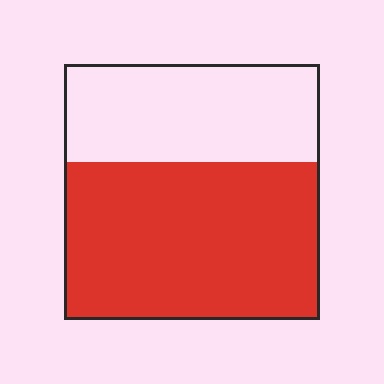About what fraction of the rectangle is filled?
About five eighths (5/8).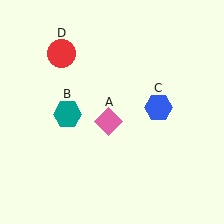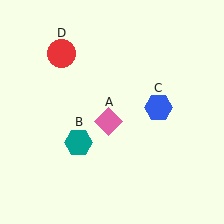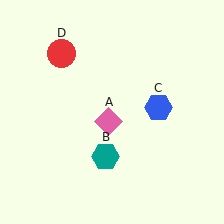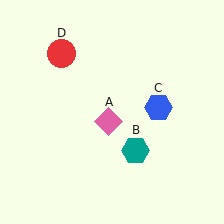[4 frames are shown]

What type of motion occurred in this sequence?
The teal hexagon (object B) rotated counterclockwise around the center of the scene.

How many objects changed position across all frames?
1 object changed position: teal hexagon (object B).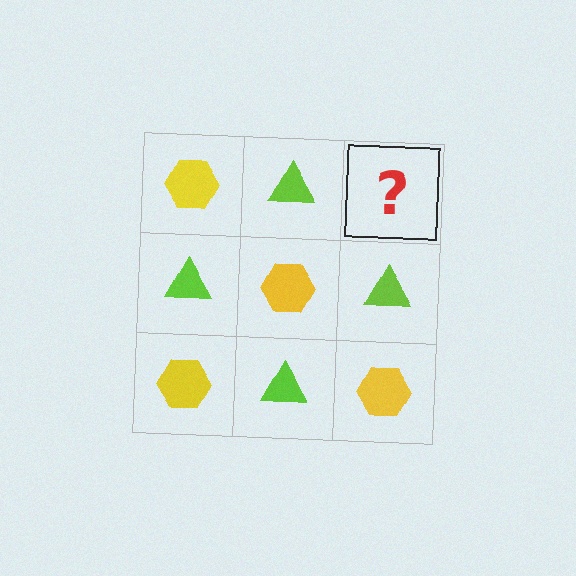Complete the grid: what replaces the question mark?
The question mark should be replaced with a yellow hexagon.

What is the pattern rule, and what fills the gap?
The rule is that it alternates yellow hexagon and lime triangle in a checkerboard pattern. The gap should be filled with a yellow hexagon.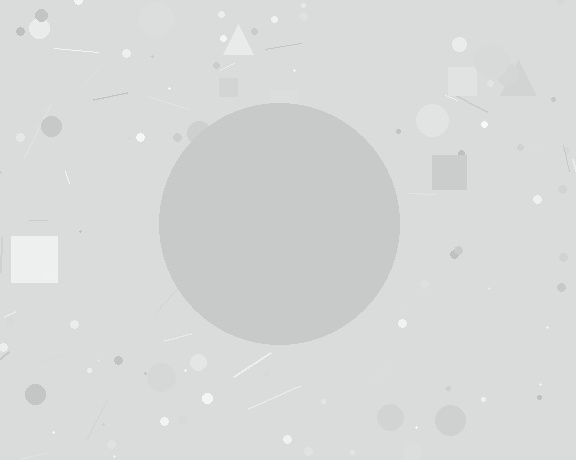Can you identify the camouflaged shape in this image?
The camouflaged shape is a circle.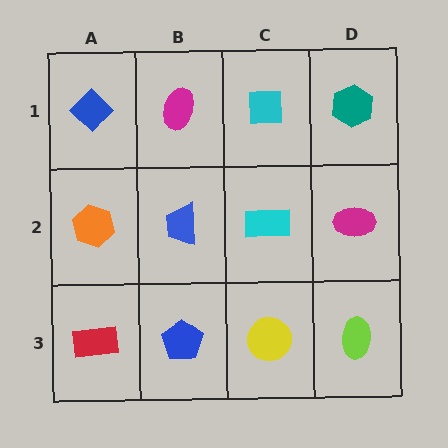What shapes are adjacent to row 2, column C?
A cyan square (row 1, column C), a yellow circle (row 3, column C), a blue trapezoid (row 2, column B), a magenta ellipse (row 2, column D).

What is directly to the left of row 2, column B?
An orange hexagon.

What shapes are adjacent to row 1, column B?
A blue trapezoid (row 2, column B), a blue diamond (row 1, column A), a cyan square (row 1, column C).